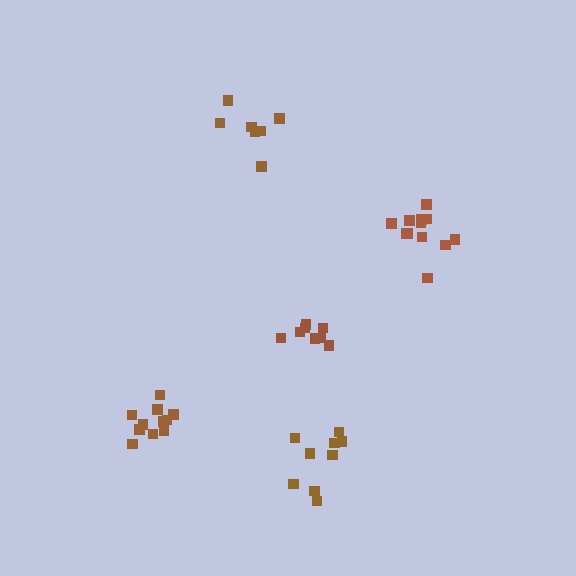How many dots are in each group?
Group 1: 12 dots, Group 2: 8 dots, Group 3: 7 dots, Group 4: 12 dots, Group 5: 9 dots (48 total).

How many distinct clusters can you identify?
There are 5 distinct clusters.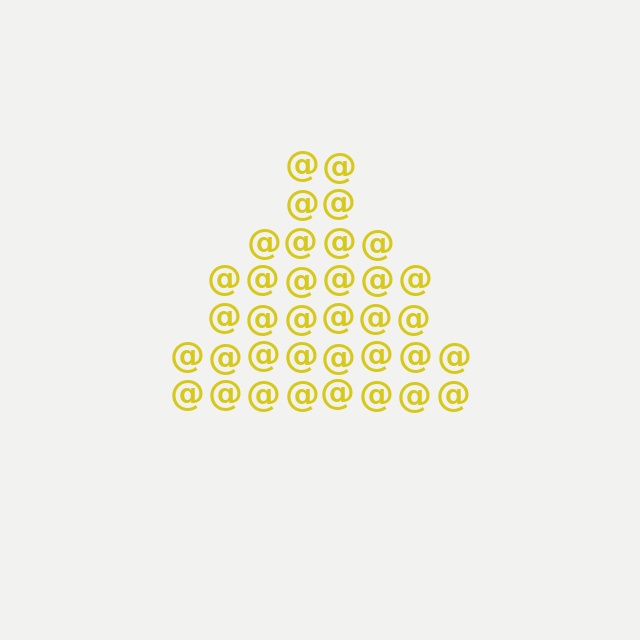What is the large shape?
The large shape is a triangle.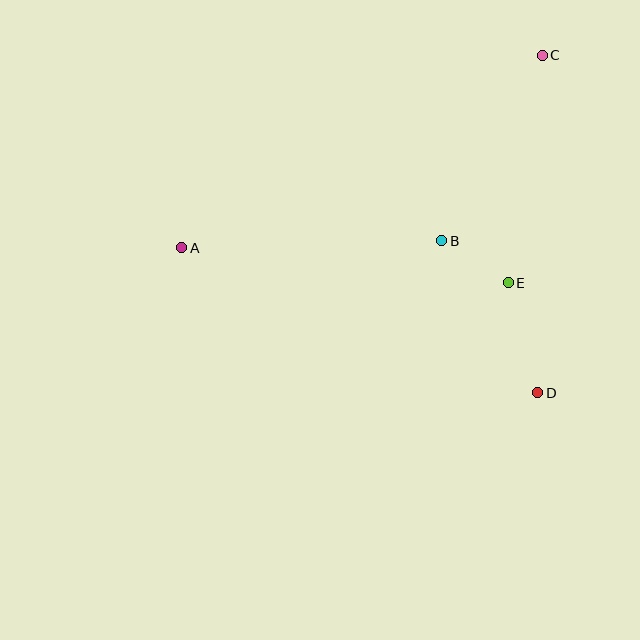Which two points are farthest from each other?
Points A and C are farthest from each other.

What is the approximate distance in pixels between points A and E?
The distance between A and E is approximately 328 pixels.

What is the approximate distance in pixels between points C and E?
The distance between C and E is approximately 230 pixels.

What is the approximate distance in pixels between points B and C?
The distance between B and C is approximately 211 pixels.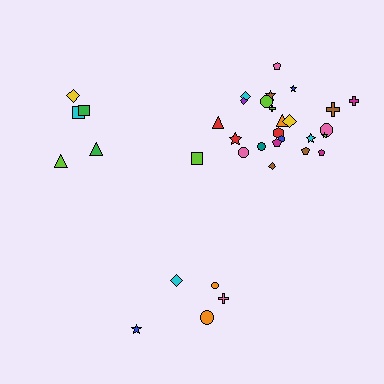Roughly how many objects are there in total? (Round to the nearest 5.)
Roughly 35 objects in total.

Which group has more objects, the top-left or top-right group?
The top-right group.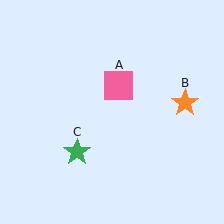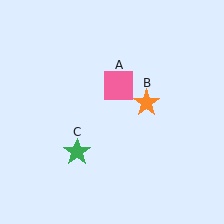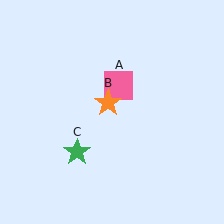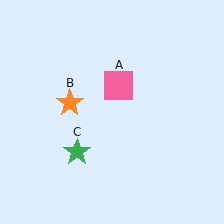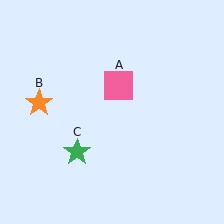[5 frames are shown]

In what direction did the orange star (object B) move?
The orange star (object B) moved left.